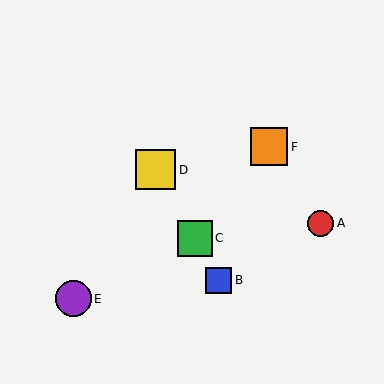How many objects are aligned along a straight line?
3 objects (B, C, D) are aligned along a straight line.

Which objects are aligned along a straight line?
Objects B, C, D are aligned along a straight line.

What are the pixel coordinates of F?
Object F is at (269, 147).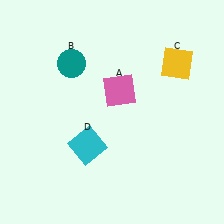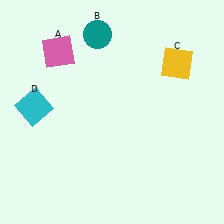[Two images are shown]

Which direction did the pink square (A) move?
The pink square (A) moved left.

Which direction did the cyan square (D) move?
The cyan square (D) moved left.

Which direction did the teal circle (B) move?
The teal circle (B) moved up.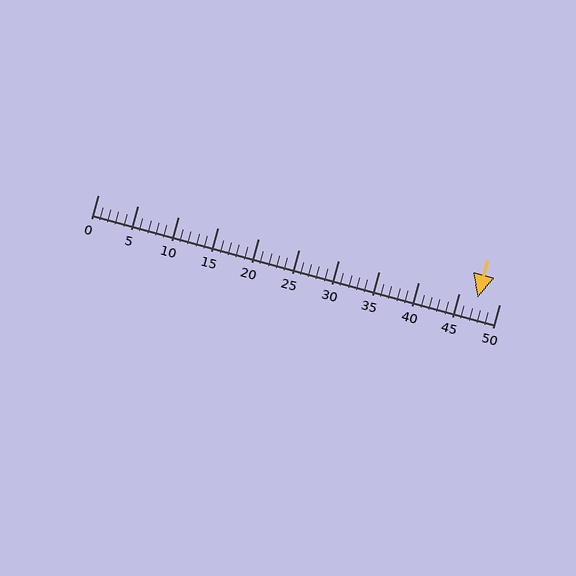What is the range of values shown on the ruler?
The ruler shows values from 0 to 50.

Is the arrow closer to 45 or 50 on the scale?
The arrow is closer to 45.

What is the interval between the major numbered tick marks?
The major tick marks are spaced 5 units apart.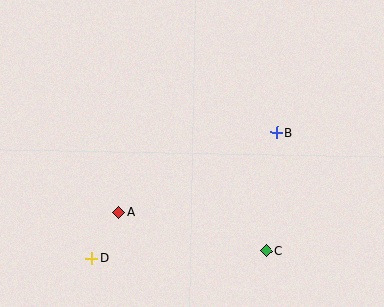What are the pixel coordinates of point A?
Point A is at (119, 212).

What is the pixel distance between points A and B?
The distance between A and B is 177 pixels.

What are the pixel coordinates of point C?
Point C is at (266, 251).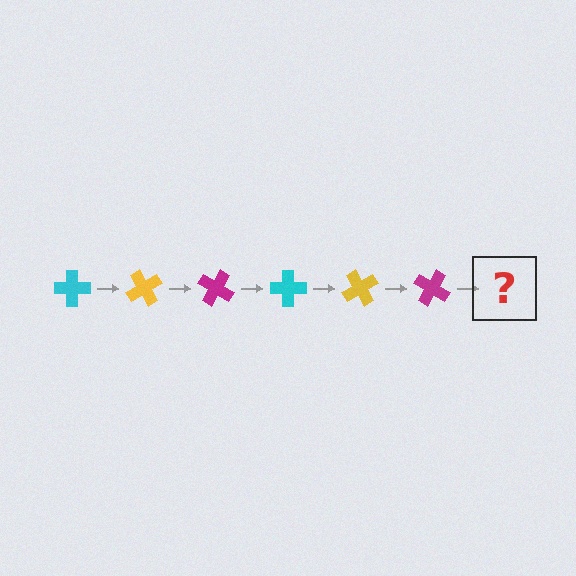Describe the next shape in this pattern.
It should be a cyan cross, rotated 360 degrees from the start.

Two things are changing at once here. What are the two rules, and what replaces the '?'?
The two rules are that it rotates 60 degrees each step and the color cycles through cyan, yellow, and magenta. The '?' should be a cyan cross, rotated 360 degrees from the start.